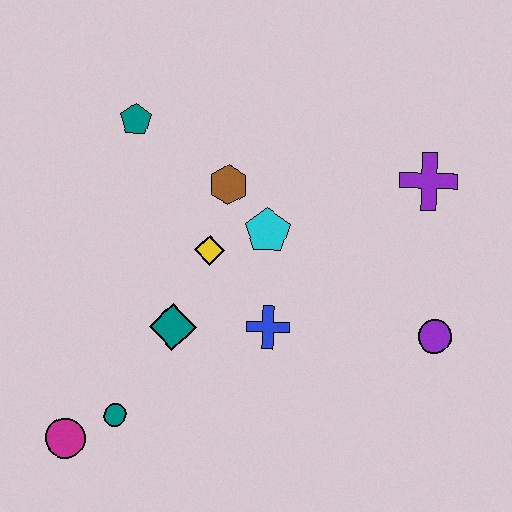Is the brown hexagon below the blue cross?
No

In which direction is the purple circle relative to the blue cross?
The purple circle is to the right of the blue cross.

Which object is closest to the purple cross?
The purple circle is closest to the purple cross.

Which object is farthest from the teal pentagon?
The purple circle is farthest from the teal pentagon.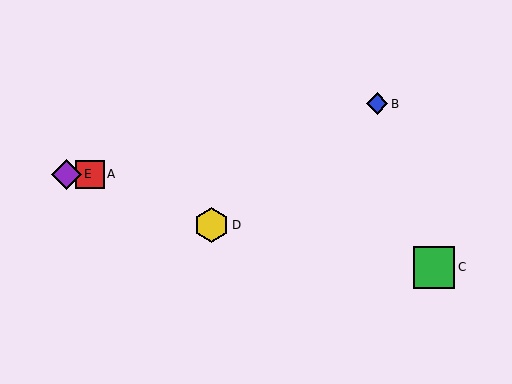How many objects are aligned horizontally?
2 objects (A, E) are aligned horizontally.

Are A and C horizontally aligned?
No, A is at y≈174 and C is at y≈267.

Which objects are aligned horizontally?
Objects A, E are aligned horizontally.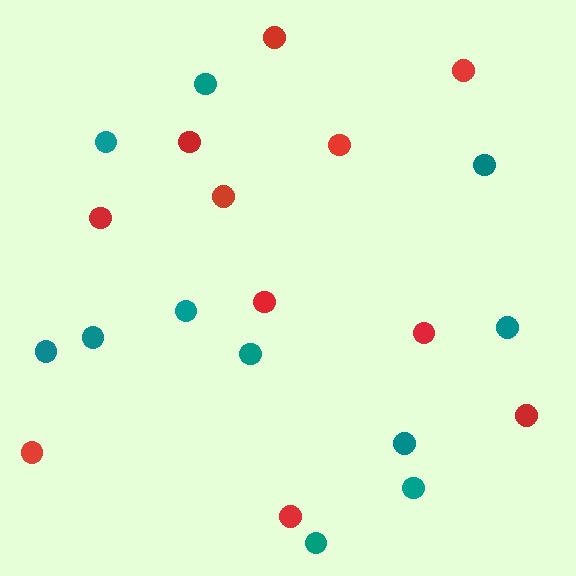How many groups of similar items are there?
There are 2 groups: one group of red circles (11) and one group of teal circles (11).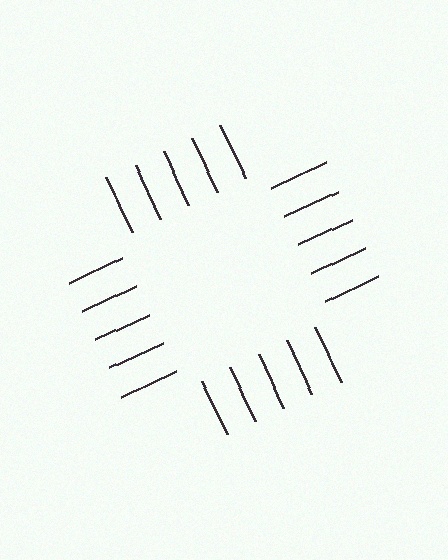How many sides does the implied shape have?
4 sides — the line-ends trace a square.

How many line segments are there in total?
20 — 5 along each of the 4 edges.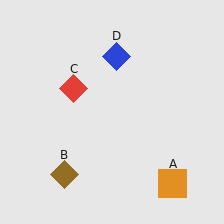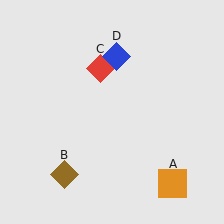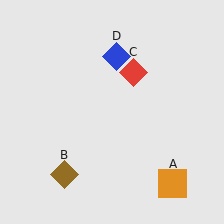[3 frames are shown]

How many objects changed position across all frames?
1 object changed position: red diamond (object C).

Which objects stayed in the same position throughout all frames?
Orange square (object A) and brown diamond (object B) and blue diamond (object D) remained stationary.